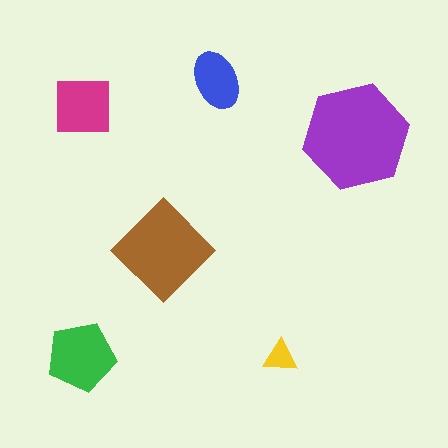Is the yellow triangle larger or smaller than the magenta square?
Smaller.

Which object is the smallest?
The yellow triangle.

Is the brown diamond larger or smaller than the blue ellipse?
Larger.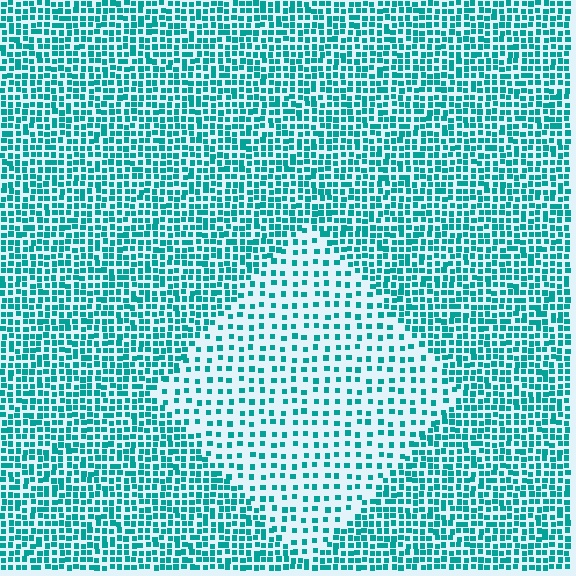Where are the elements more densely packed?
The elements are more densely packed outside the diamond boundary.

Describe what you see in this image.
The image contains small teal elements arranged at two different densities. A diamond-shaped region is visible where the elements are less densely packed than the surrounding area.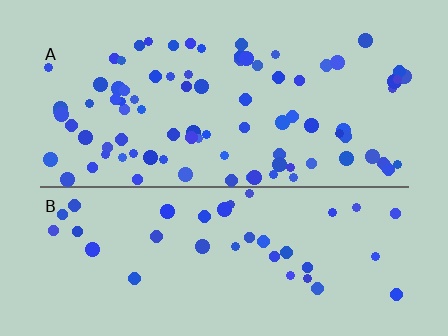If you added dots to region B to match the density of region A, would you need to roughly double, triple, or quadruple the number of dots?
Approximately double.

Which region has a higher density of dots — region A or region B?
A (the top).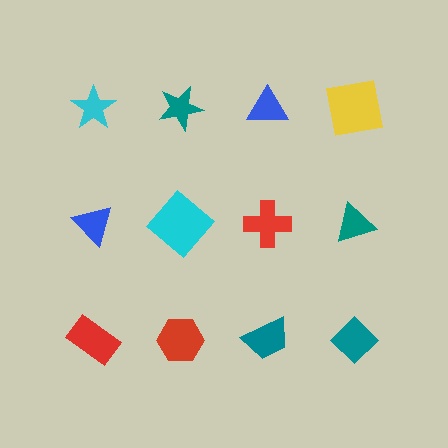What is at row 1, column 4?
A yellow square.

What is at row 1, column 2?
A teal star.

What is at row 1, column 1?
A cyan star.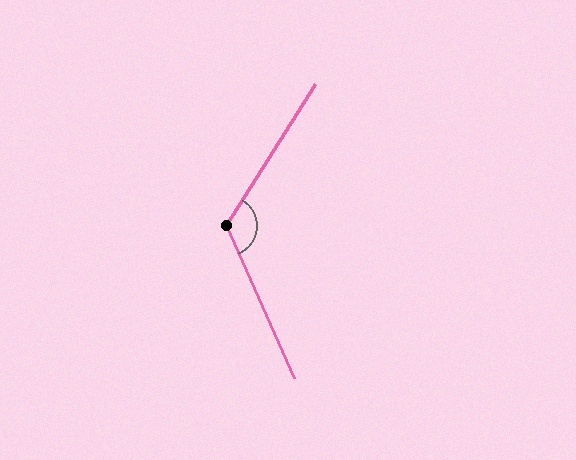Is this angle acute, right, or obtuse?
It is obtuse.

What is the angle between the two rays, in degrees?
Approximately 124 degrees.